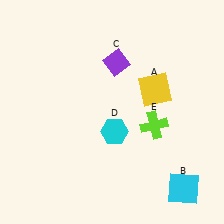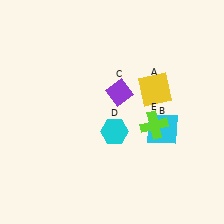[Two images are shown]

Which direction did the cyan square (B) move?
The cyan square (B) moved up.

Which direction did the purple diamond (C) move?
The purple diamond (C) moved down.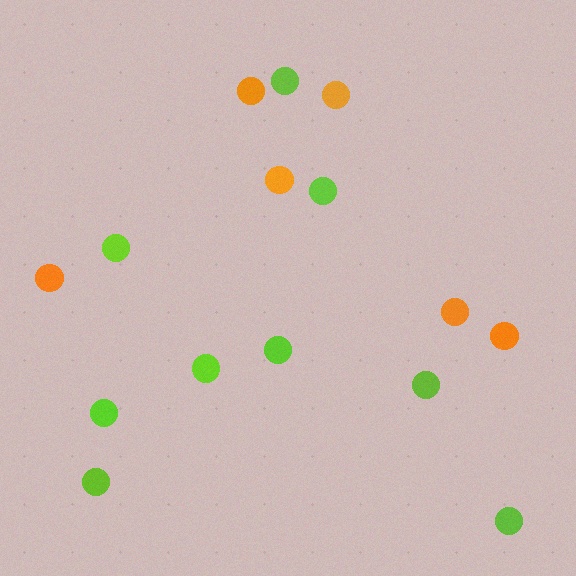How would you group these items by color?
There are 2 groups: one group of lime circles (9) and one group of orange circles (6).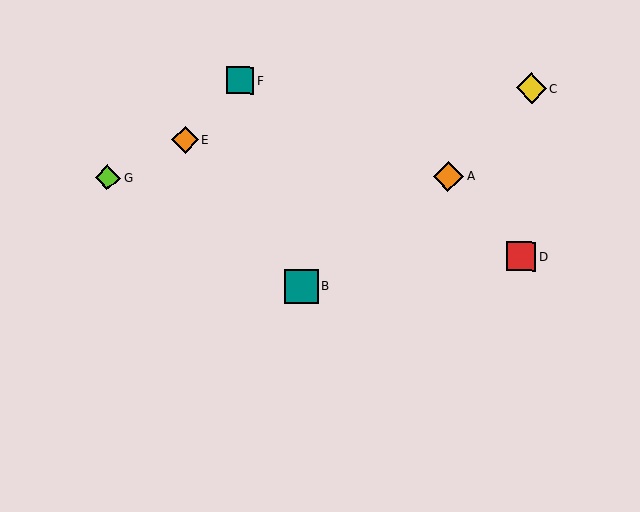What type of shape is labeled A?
Shape A is an orange diamond.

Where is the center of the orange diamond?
The center of the orange diamond is at (185, 140).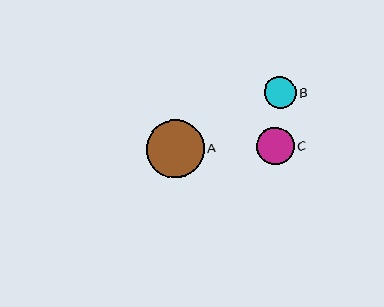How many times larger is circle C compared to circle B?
Circle C is approximately 1.2 times the size of circle B.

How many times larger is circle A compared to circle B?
Circle A is approximately 1.8 times the size of circle B.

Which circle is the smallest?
Circle B is the smallest with a size of approximately 32 pixels.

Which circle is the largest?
Circle A is the largest with a size of approximately 58 pixels.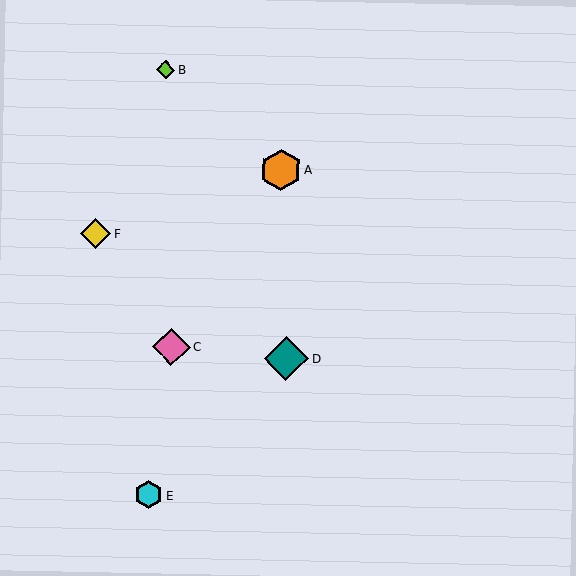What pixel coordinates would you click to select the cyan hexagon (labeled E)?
Click at (148, 495) to select the cyan hexagon E.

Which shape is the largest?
The teal diamond (labeled D) is the largest.